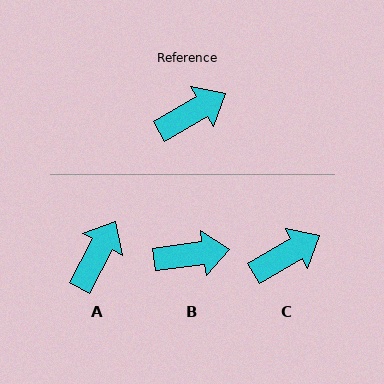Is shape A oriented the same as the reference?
No, it is off by about 32 degrees.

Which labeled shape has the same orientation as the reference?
C.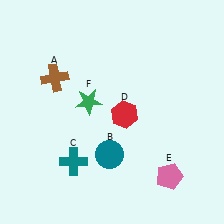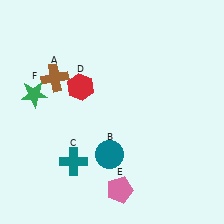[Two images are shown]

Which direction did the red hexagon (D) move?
The red hexagon (D) moved left.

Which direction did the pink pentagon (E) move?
The pink pentagon (E) moved left.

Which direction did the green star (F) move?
The green star (F) moved left.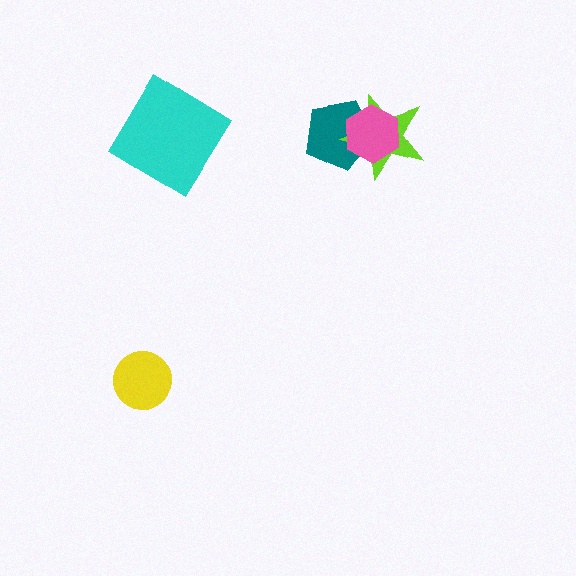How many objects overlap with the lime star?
2 objects overlap with the lime star.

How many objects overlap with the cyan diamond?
0 objects overlap with the cyan diamond.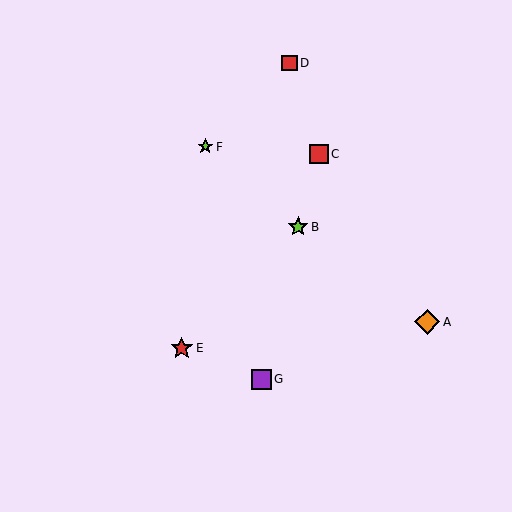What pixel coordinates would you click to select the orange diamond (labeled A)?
Click at (427, 322) to select the orange diamond A.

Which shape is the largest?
The orange diamond (labeled A) is the largest.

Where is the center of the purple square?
The center of the purple square is at (261, 379).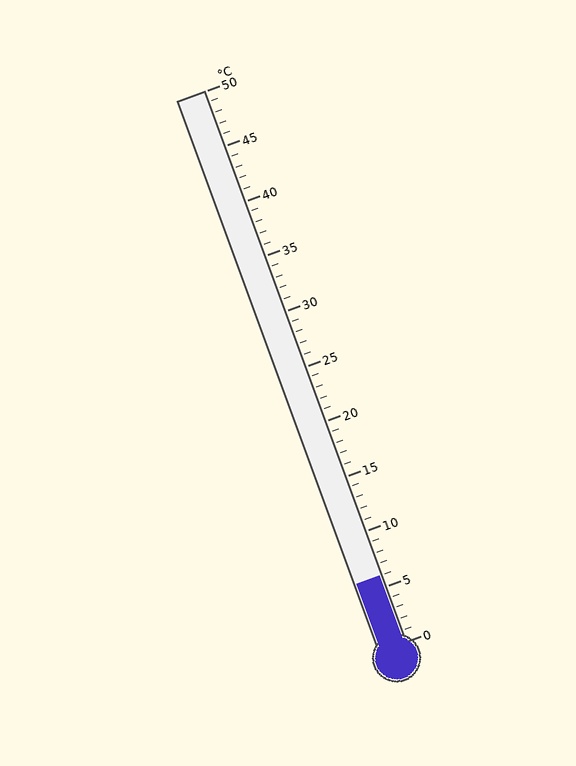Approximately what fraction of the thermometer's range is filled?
The thermometer is filled to approximately 10% of its range.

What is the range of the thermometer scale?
The thermometer scale ranges from 0°C to 50°C.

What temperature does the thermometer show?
The thermometer shows approximately 6°C.